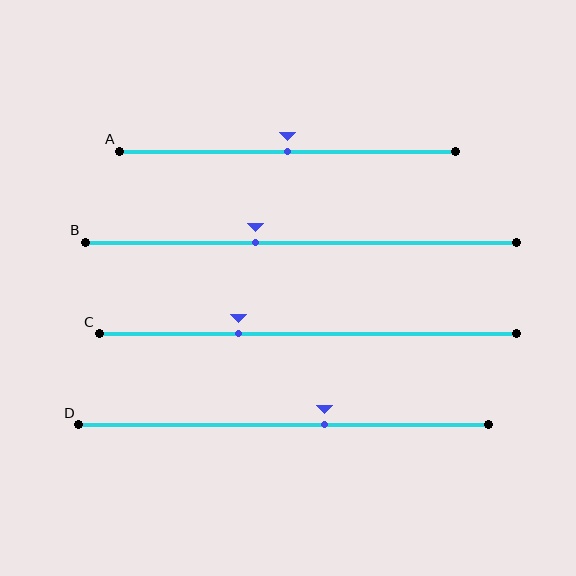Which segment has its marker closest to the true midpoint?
Segment A has its marker closest to the true midpoint.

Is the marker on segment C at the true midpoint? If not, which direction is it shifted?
No, the marker on segment C is shifted to the left by about 17% of the segment length.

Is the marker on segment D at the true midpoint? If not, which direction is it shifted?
No, the marker on segment D is shifted to the right by about 10% of the segment length.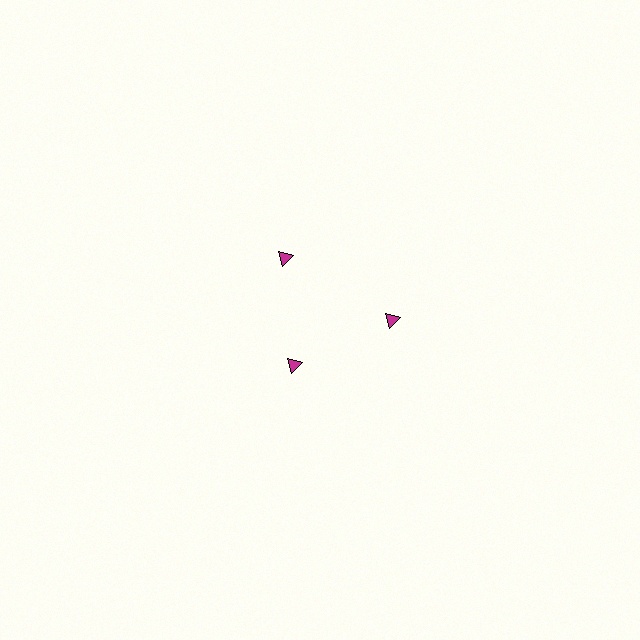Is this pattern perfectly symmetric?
No. The 3 magenta triangles are arranged in a ring, but one element near the 7 o'clock position is pulled inward toward the center, breaking the 3-fold rotational symmetry.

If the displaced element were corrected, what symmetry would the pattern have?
It would have 3-fold rotational symmetry — the pattern would map onto itself every 120 degrees.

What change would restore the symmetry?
The symmetry would be restored by moving it outward, back onto the ring so that all 3 triangles sit at equal angles and equal distance from the center.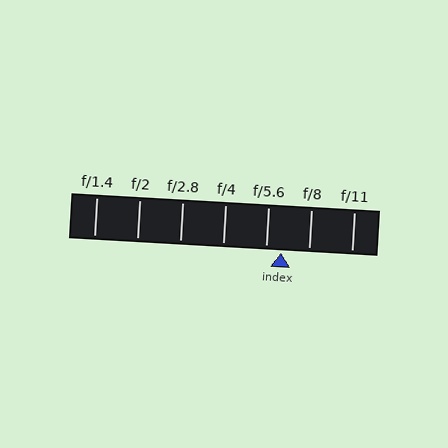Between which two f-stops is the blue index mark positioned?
The index mark is between f/5.6 and f/8.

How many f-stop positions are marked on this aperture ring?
There are 7 f-stop positions marked.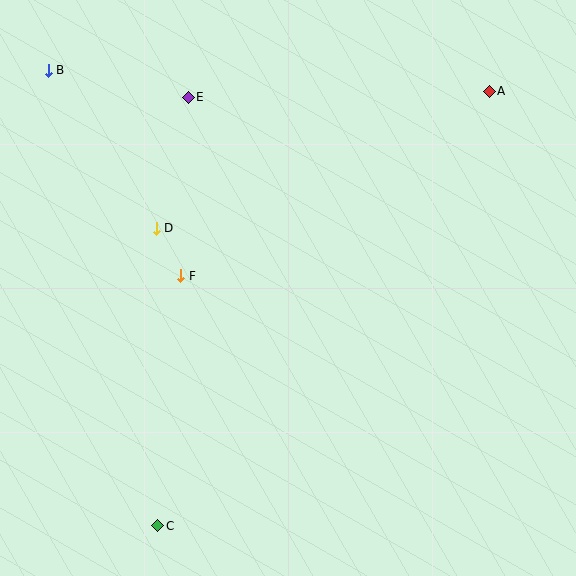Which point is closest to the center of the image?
Point F at (181, 276) is closest to the center.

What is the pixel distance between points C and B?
The distance between C and B is 469 pixels.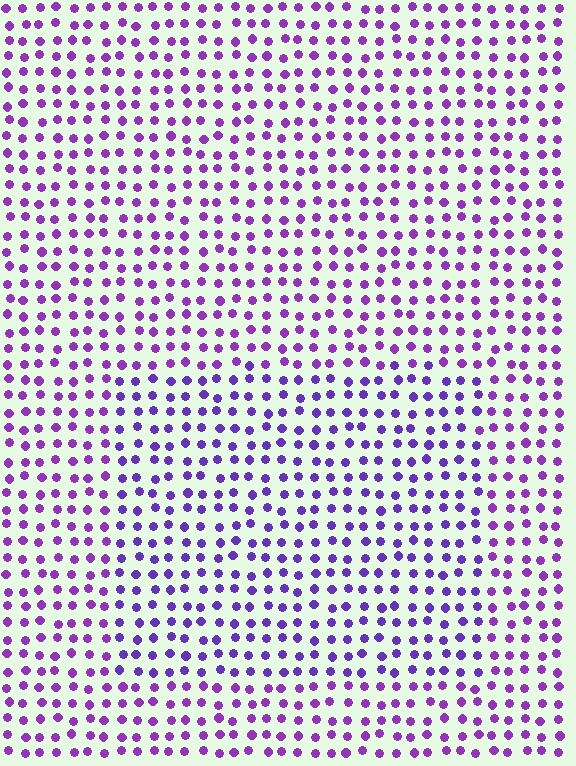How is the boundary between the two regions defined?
The boundary is defined purely by a slight shift in hue (about 20 degrees). Spacing, size, and orientation are identical on both sides.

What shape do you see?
I see a rectangle.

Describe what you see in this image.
The image is filled with small purple elements in a uniform arrangement. A rectangle-shaped region is visible where the elements are tinted to a slightly different hue, forming a subtle color boundary.